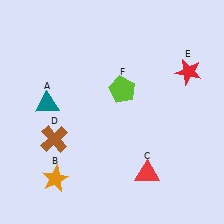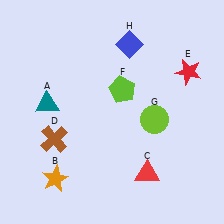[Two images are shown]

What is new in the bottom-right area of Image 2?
A lime circle (G) was added in the bottom-right area of Image 2.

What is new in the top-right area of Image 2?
A blue diamond (H) was added in the top-right area of Image 2.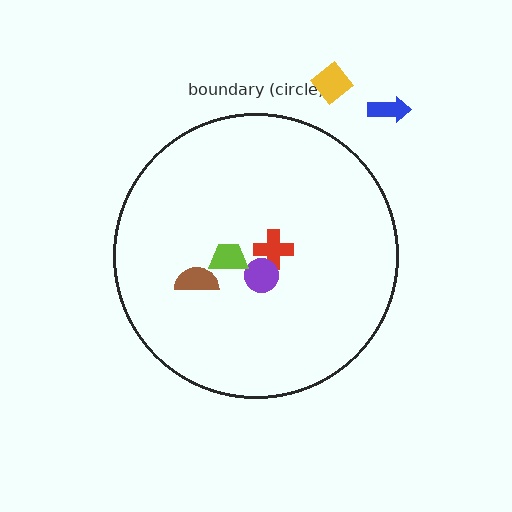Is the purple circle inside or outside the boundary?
Inside.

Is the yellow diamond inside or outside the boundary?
Outside.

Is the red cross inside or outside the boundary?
Inside.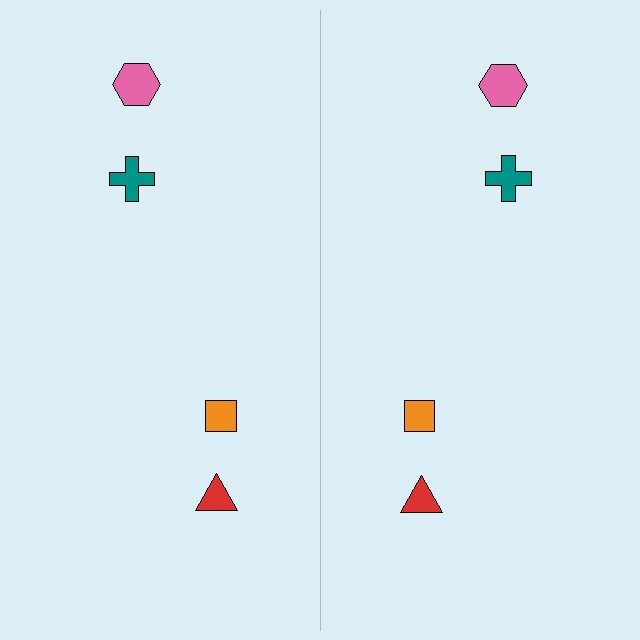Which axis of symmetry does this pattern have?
The pattern has a vertical axis of symmetry running through the center of the image.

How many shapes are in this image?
There are 8 shapes in this image.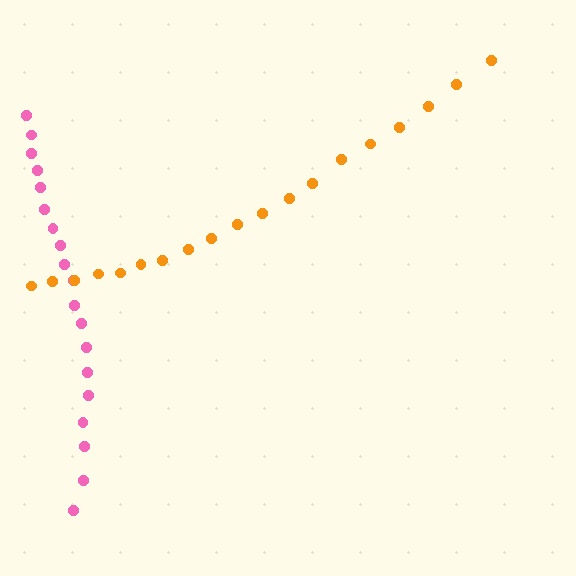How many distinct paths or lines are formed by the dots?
There are 2 distinct paths.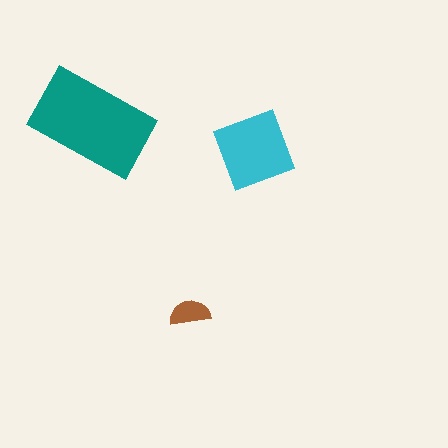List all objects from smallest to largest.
The brown semicircle, the cyan diamond, the teal rectangle.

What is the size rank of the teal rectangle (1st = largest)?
1st.